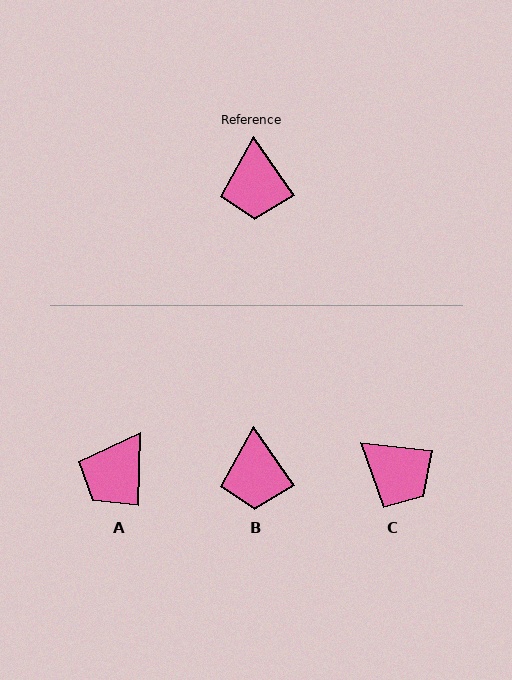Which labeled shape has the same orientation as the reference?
B.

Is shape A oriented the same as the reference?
No, it is off by about 37 degrees.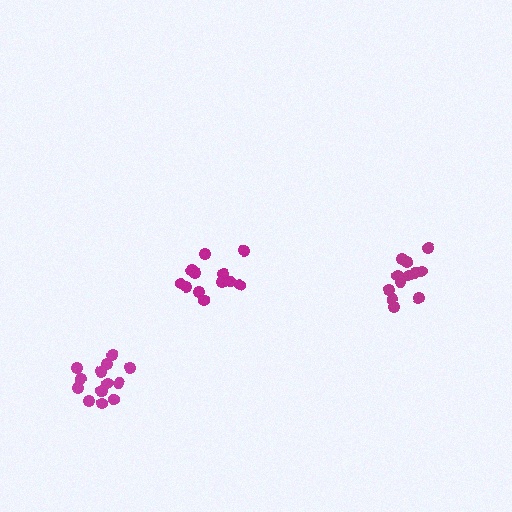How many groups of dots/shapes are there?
There are 3 groups.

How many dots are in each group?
Group 1: 13 dots, Group 2: 15 dots, Group 3: 12 dots (40 total).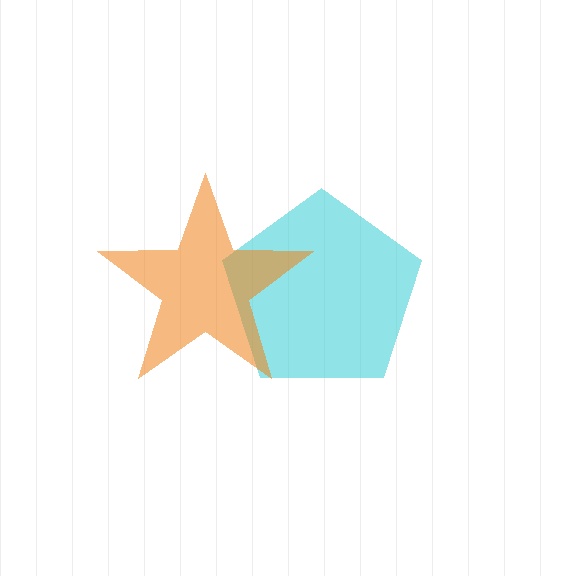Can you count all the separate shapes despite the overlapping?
Yes, there are 2 separate shapes.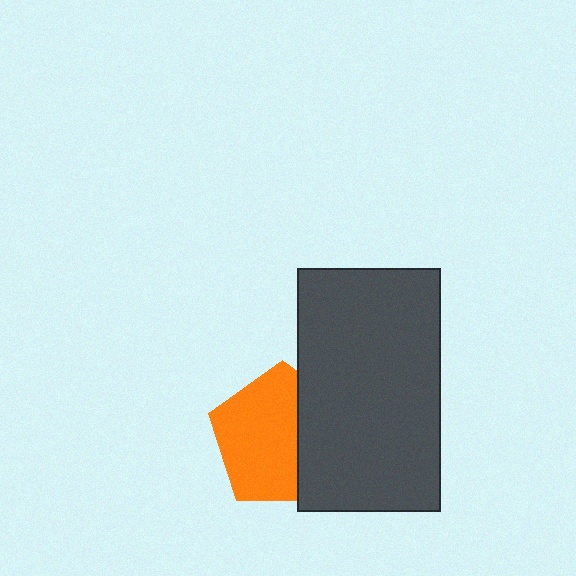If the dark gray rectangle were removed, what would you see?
You would see the complete orange pentagon.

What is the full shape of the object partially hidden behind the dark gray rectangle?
The partially hidden object is an orange pentagon.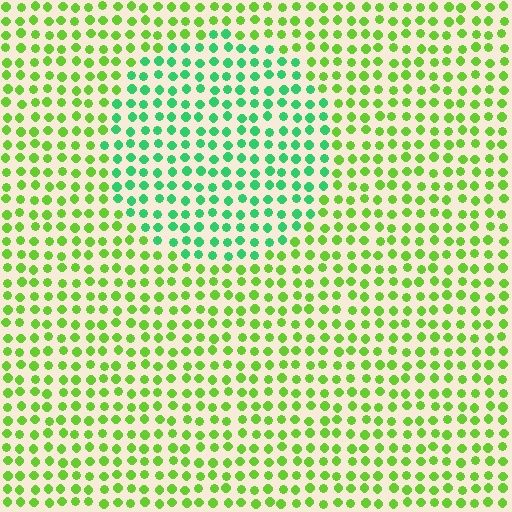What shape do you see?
I see a circle.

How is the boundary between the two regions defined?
The boundary is defined purely by a slight shift in hue (about 43 degrees). Spacing, size, and orientation are identical on both sides.